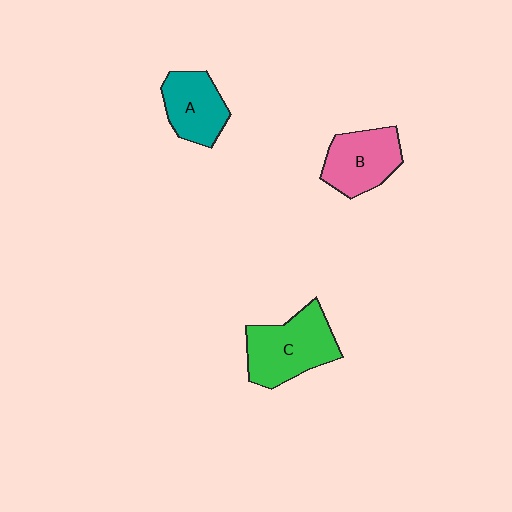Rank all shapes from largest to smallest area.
From largest to smallest: C (green), B (pink), A (teal).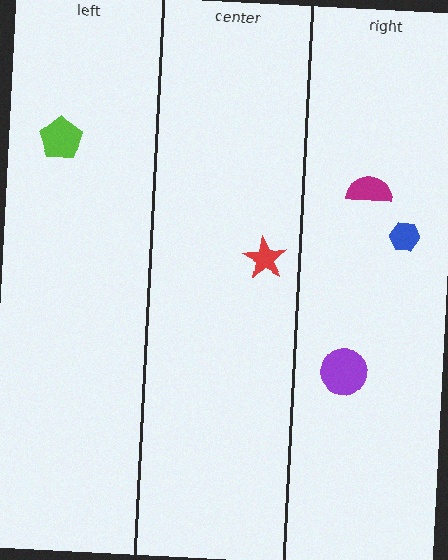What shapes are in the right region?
The purple circle, the magenta semicircle, the blue hexagon.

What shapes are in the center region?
The red star.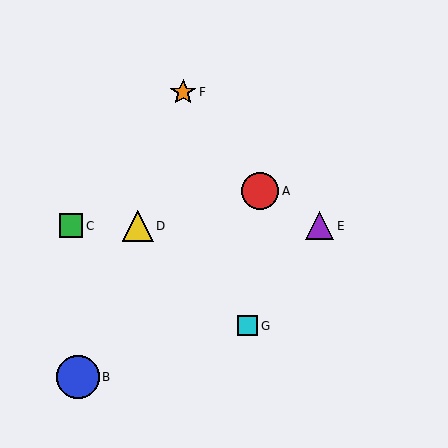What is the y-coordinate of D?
Object D is at y≈226.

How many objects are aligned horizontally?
3 objects (C, D, E) are aligned horizontally.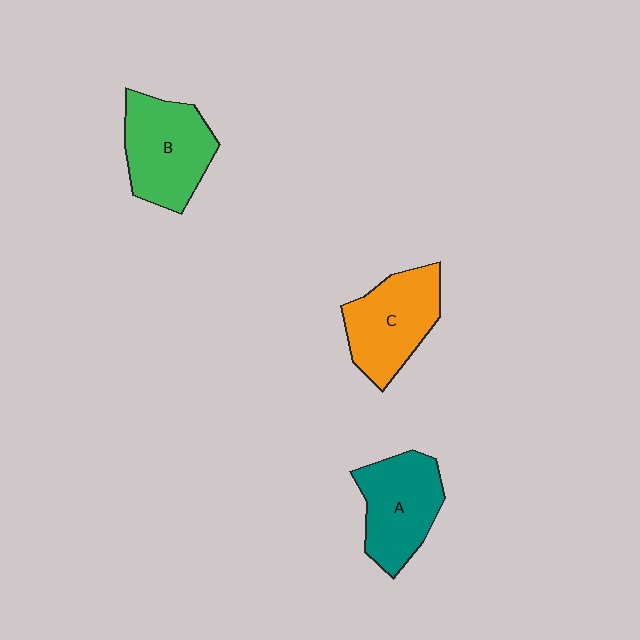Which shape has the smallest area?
Shape A (teal).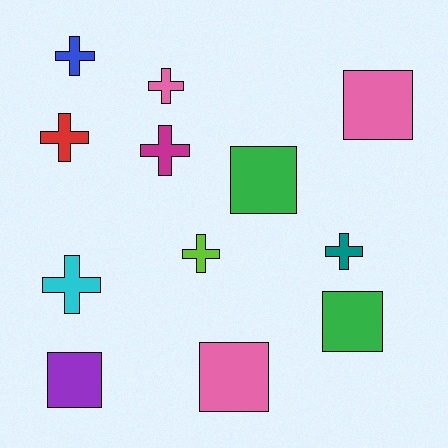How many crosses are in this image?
There are 7 crosses.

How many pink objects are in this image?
There are 3 pink objects.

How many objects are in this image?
There are 12 objects.